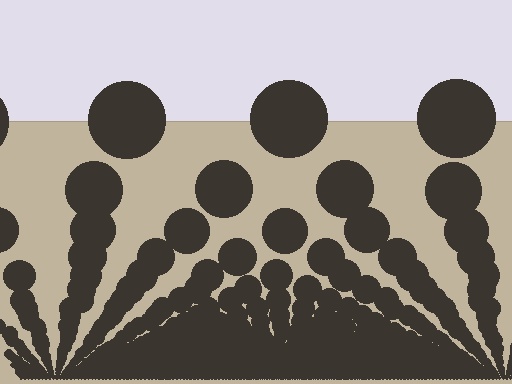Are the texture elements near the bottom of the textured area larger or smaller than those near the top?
Smaller. The gradient is inverted — elements near the bottom are smaller and denser.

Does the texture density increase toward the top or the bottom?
Density increases toward the bottom.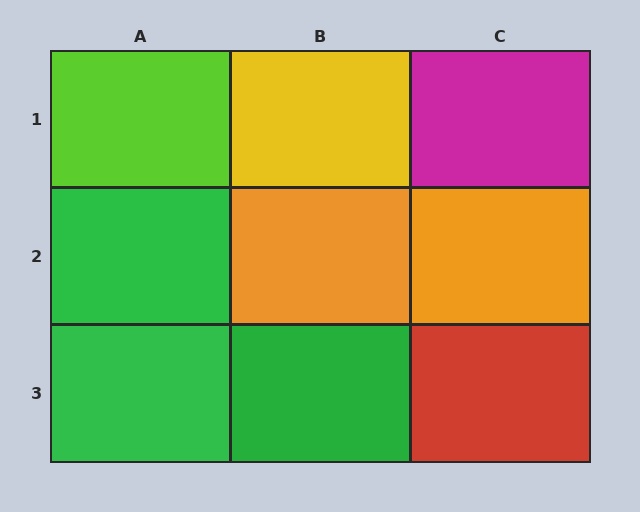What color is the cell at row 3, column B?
Green.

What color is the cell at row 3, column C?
Red.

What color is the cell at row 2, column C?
Orange.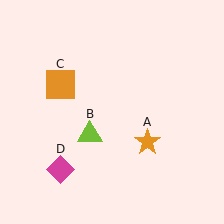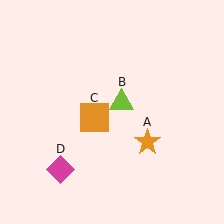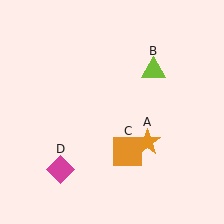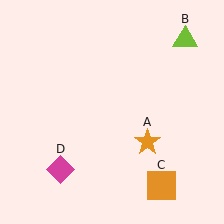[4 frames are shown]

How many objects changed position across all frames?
2 objects changed position: lime triangle (object B), orange square (object C).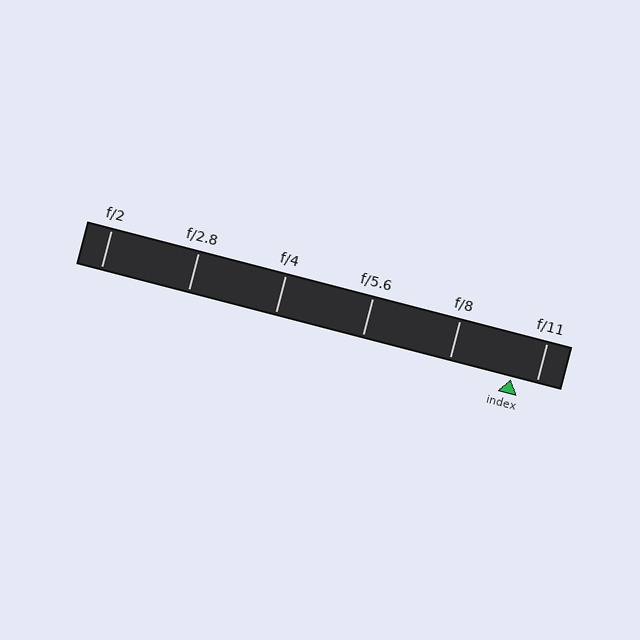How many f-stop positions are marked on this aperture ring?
There are 6 f-stop positions marked.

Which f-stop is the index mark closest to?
The index mark is closest to f/11.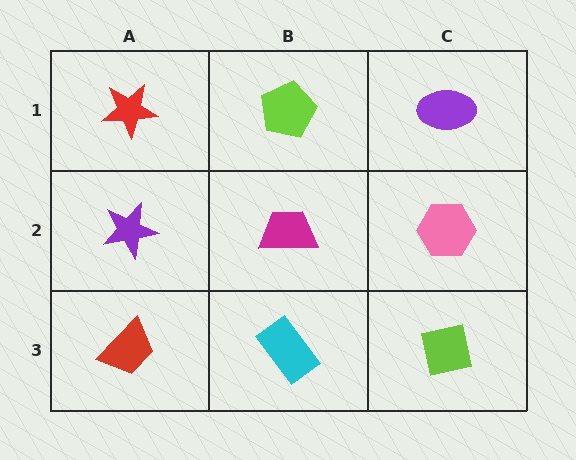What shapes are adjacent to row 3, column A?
A purple star (row 2, column A), a cyan rectangle (row 3, column B).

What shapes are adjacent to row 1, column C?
A pink hexagon (row 2, column C), a lime pentagon (row 1, column B).